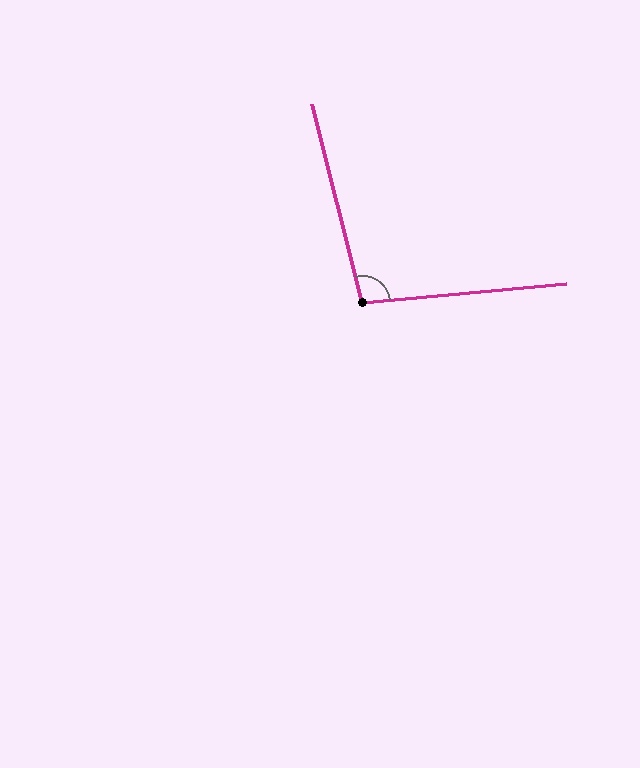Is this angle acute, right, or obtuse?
It is obtuse.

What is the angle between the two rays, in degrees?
Approximately 99 degrees.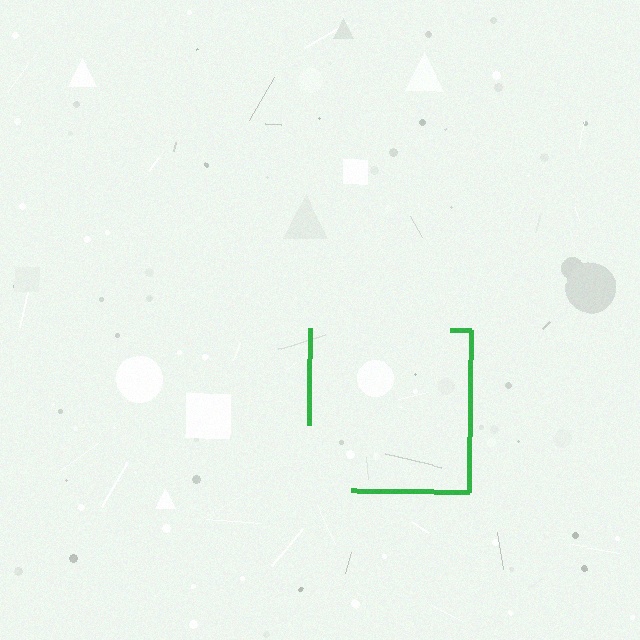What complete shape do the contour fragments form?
The contour fragments form a square.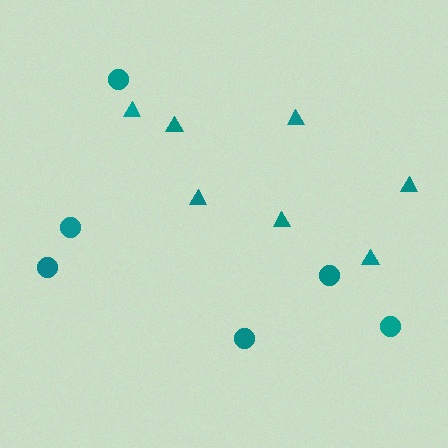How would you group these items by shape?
There are 2 groups: one group of circles (6) and one group of triangles (7).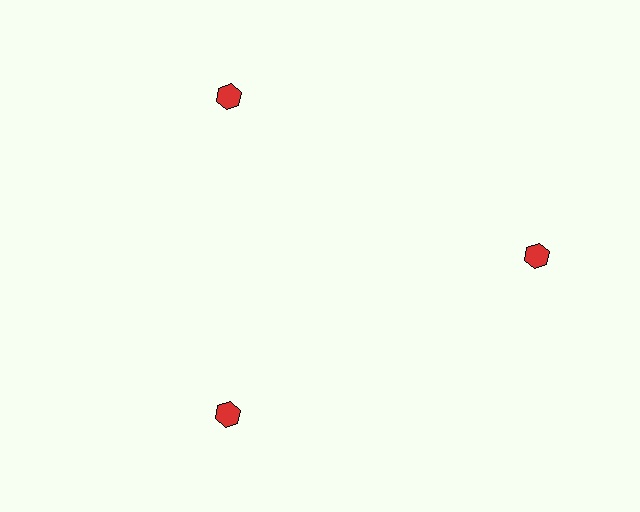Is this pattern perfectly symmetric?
No. The 3 red hexagons are arranged in a ring, but one element near the 3 o'clock position is pushed outward from the center, breaking the 3-fold rotational symmetry.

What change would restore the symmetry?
The symmetry would be restored by moving it inward, back onto the ring so that all 3 hexagons sit at equal angles and equal distance from the center.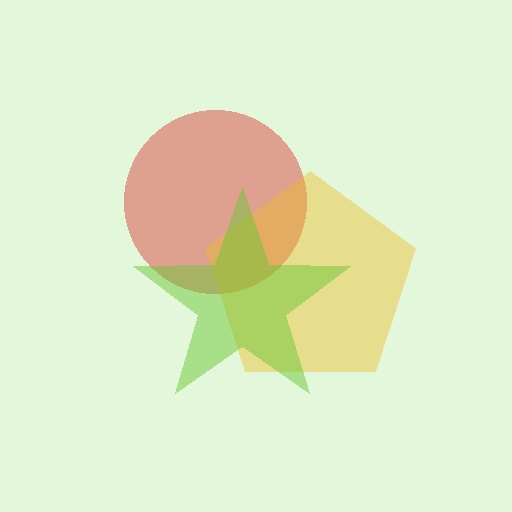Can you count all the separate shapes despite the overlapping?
Yes, there are 3 separate shapes.